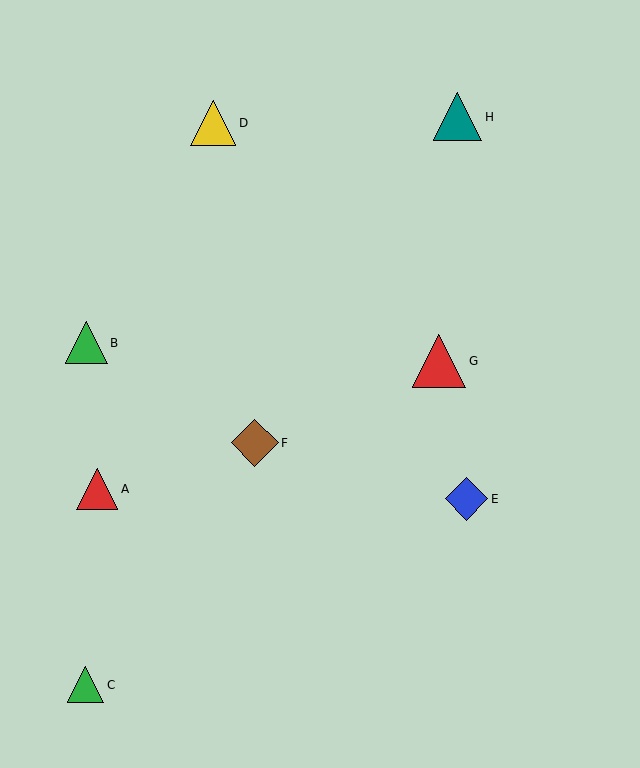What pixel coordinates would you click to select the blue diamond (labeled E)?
Click at (466, 499) to select the blue diamond E.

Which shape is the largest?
The red triangle (labeled G) is the largest.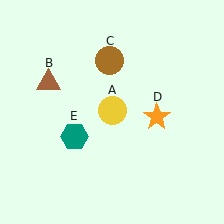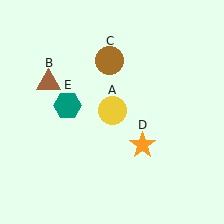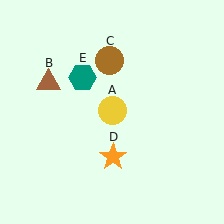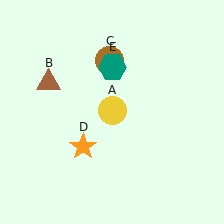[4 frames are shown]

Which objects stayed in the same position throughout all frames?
Yellow circle (object A) and brown triangle (object B) and brown circle (object C) remained stationary.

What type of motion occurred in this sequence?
The orange star (object D), teal hexagon (object E) rotated clockwise around the center of the scene.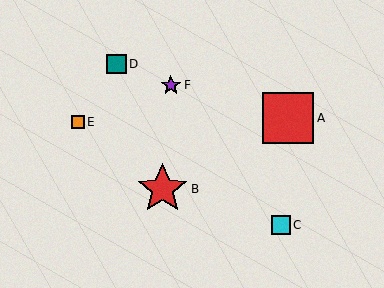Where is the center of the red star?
The center of the red star is at (163, 189).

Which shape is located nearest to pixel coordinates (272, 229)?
The cyan square (labeled C) at (281, 225) is nearest to that location.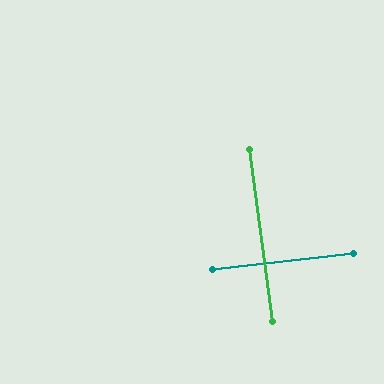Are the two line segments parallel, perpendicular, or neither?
Perpendicular — they meet at approximately 89°.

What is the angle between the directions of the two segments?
Approximately 89 degrees.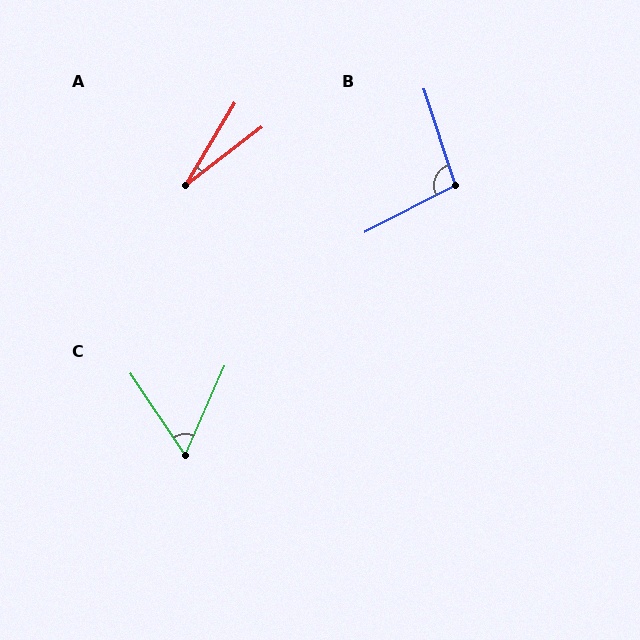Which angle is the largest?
B, at approximately 99 degrees.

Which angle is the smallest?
A, at approximately 22 degrees.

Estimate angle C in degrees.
Approximately 58 degrees.